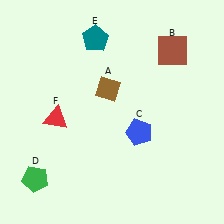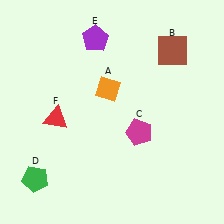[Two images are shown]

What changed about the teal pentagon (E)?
In Image 1, E is teal. In Image 2, it changed to purple.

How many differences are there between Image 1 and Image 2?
There are 3 differences between the two images.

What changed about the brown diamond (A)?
In Image 1, A is brown. In Image 2, it changed to orange.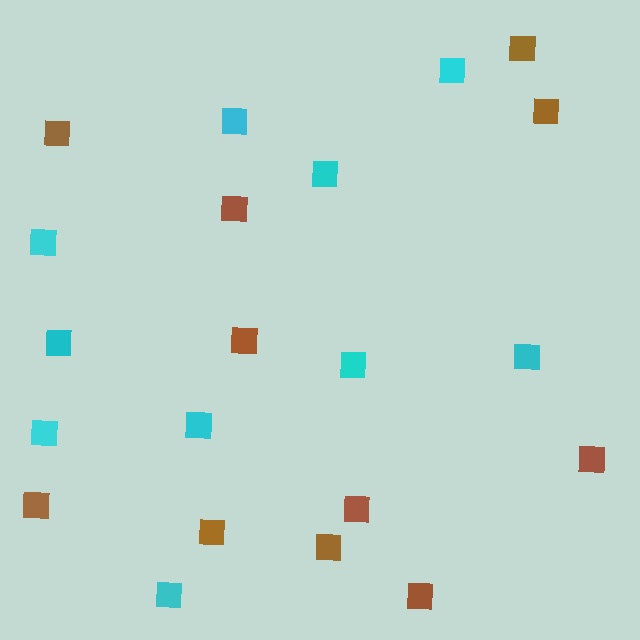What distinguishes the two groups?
There are 2 groups: one group of brown squares (11) and one group of cyan squares (10).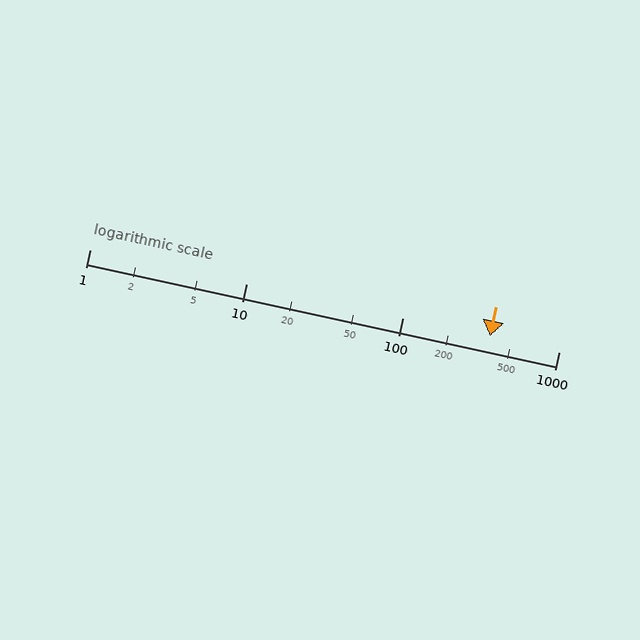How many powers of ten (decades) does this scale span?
The scale spans 3 decades, from 1 to 1000.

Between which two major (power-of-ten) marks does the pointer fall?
The pointer is between 100 and 1000.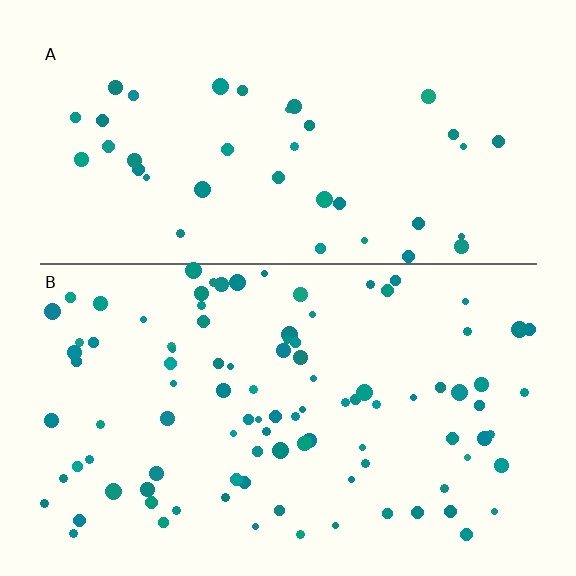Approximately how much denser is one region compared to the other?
Approximately 2.5× — region B over region A.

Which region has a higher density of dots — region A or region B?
B (the bottom).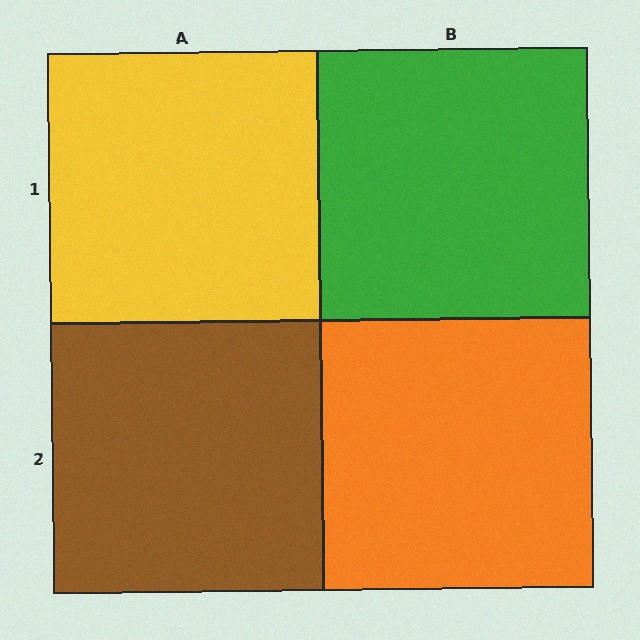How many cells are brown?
1 cell is brown.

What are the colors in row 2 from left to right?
Brown, orange.